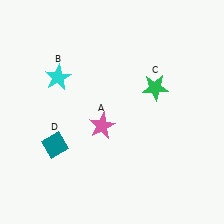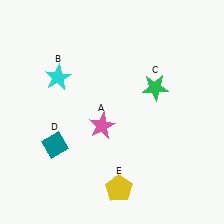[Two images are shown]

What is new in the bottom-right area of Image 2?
A yellow pentagon (E) was added in the bottom-right area of Image 2.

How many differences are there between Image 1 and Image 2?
There is 1 difference between the two images.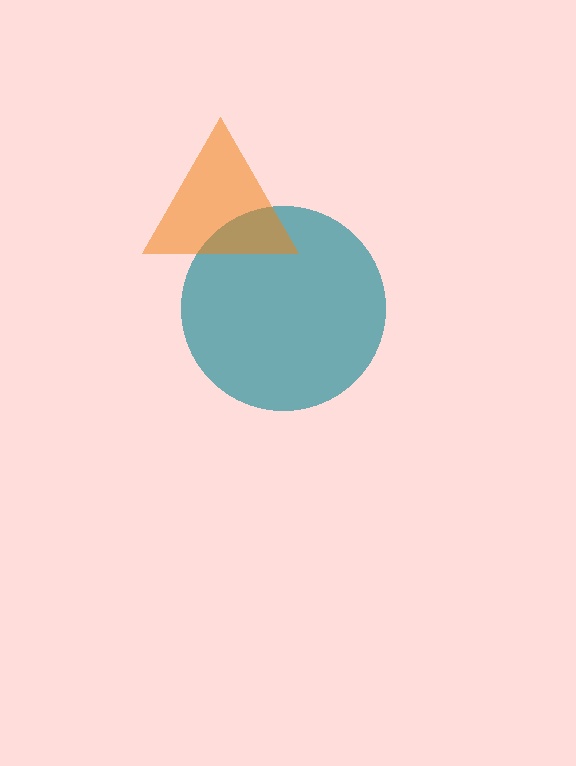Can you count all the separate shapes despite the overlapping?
Yes, there are 2 separate shapes.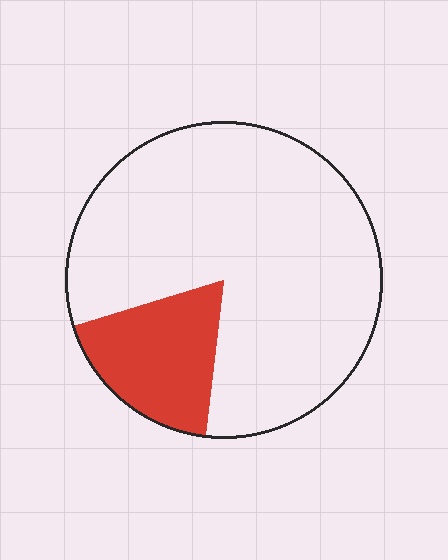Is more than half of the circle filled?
No.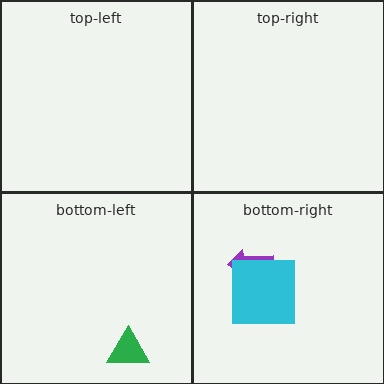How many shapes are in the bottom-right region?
2.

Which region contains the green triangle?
The bottom-left region.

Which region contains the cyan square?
The bottom-right region.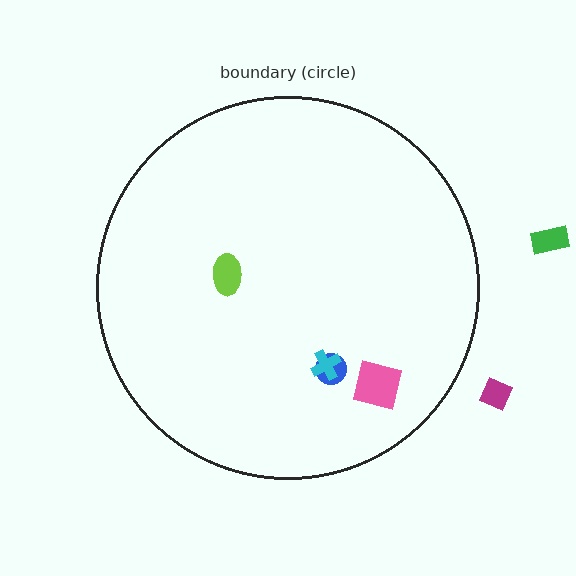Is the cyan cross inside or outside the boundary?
Inside.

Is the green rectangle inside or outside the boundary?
Outside.